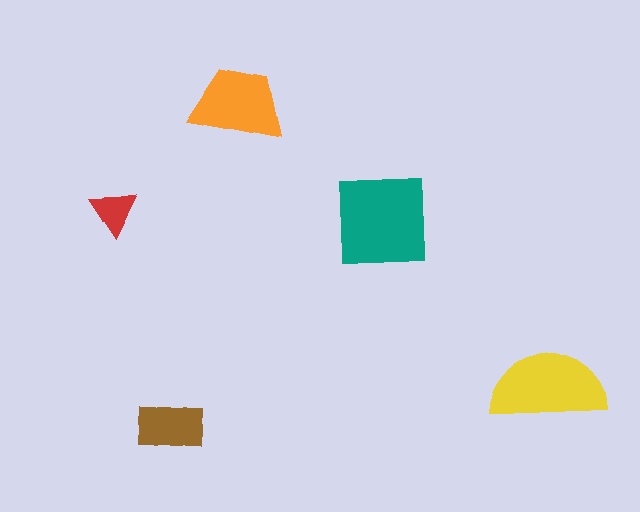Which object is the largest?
The teal square.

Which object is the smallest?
The red triangle.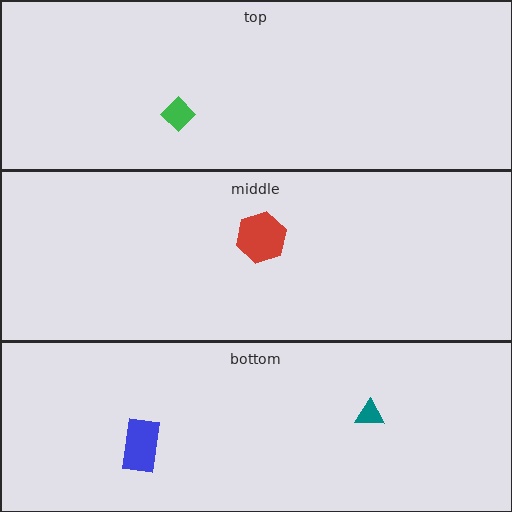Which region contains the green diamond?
The top region.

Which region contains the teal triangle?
The bottom region.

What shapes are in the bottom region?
The teal triangle, the blue rectangle.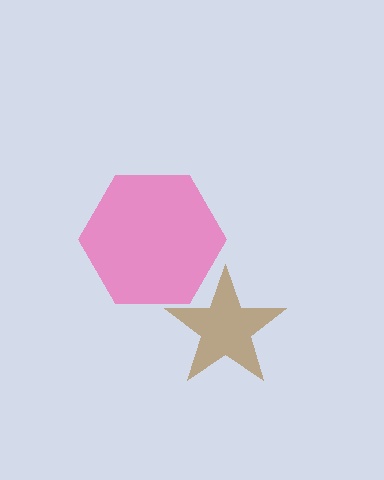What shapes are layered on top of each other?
The layered shapes are: a brown star, a pink hexagon.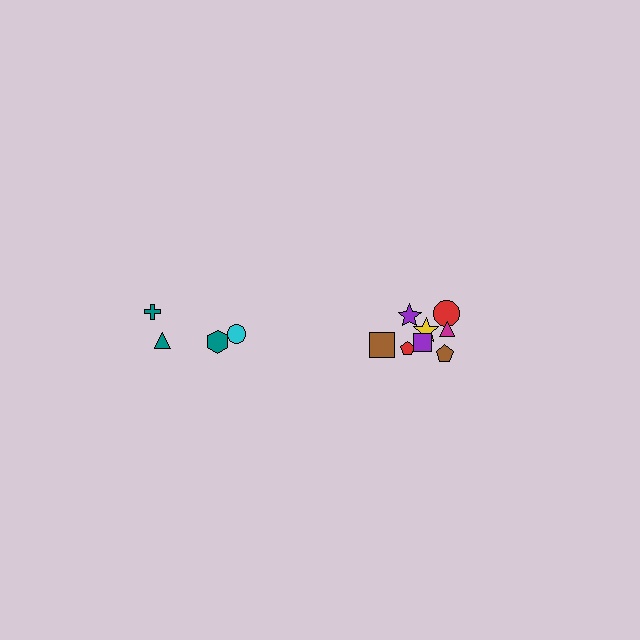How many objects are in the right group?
There are 8 objects.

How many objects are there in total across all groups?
There are 12 objects.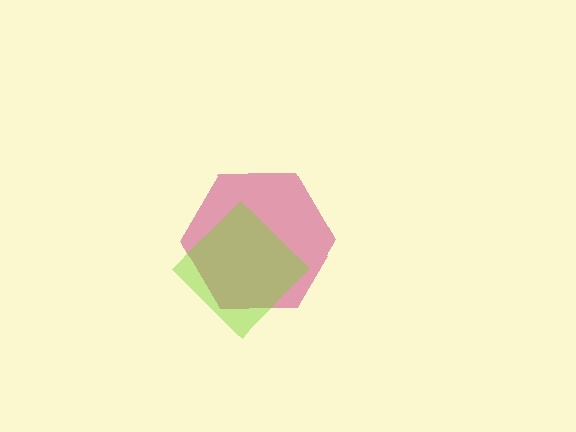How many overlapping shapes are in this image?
There are 2 overlapping shapes in the image.